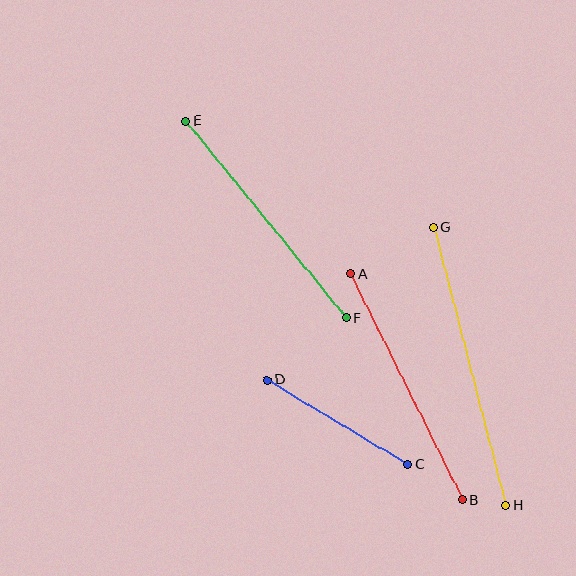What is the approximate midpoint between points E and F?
The midpoint is at approximately (266, 219) pixels.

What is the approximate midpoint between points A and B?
The midpoint is at approximately (406, 387) pixels.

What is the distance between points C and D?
The distance is approximately 164 pixels.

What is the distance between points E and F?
The distance is approximately 254 pixels.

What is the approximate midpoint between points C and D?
The midpoint is at approximately (338, 422) pixels.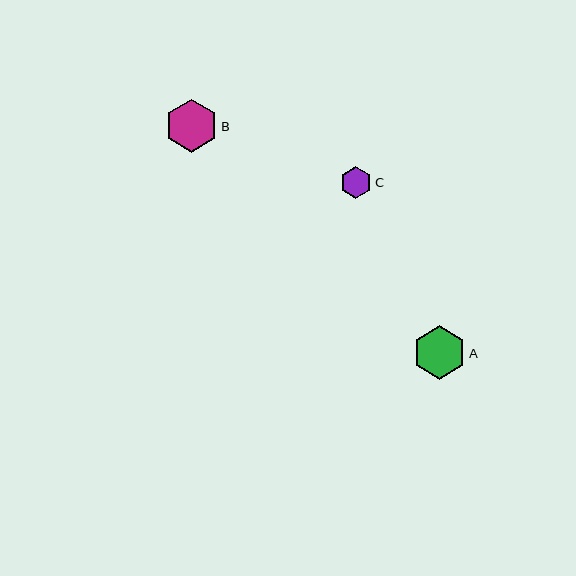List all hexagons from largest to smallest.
From largest to smallest: A, B, C.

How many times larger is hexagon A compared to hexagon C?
Hexagon A is approximately 1.7 times the size of hexagon C.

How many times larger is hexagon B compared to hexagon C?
Hexagon B is approximately 1.7 times the size of hexagon C.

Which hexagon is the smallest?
Hexagon C is the smallest with a size of approximately 32 pixels.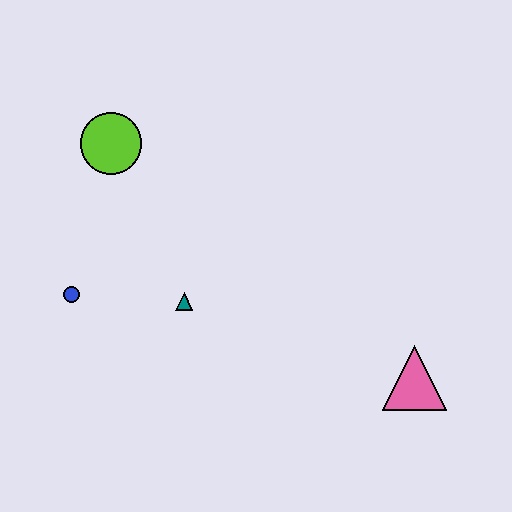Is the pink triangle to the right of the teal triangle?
Yes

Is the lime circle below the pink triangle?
No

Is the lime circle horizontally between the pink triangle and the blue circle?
Yes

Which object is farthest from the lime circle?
The pink triangle is farthest from the lime circle.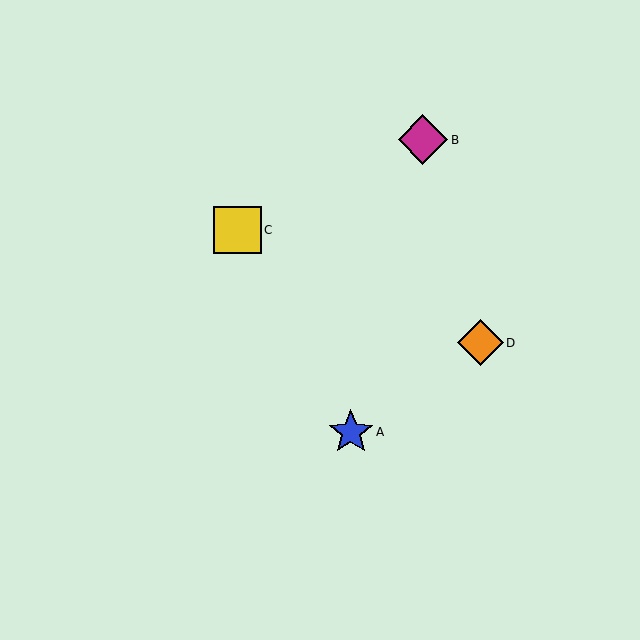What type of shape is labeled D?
Shape D is an orange diamond.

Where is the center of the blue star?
The center of the blue star is at (351, 432).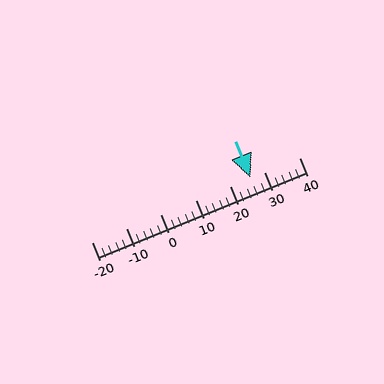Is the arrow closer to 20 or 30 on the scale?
The arrow is closer to 30.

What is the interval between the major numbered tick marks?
The major tick marks are spaced 10 units apart.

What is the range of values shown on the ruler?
The ruler shows values from -20 to 40.